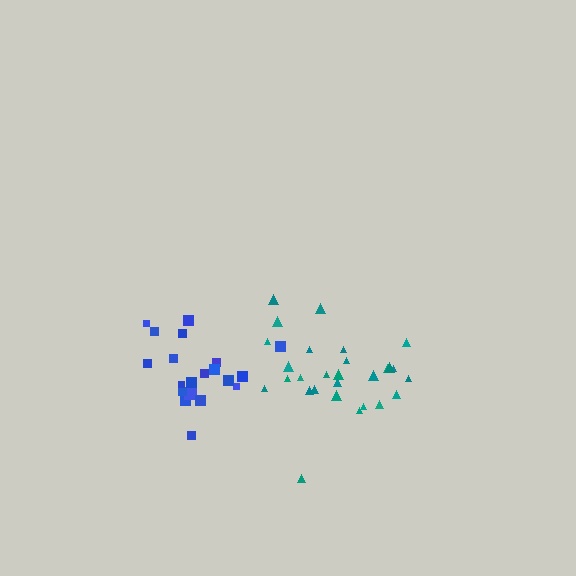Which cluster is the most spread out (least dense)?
Teal.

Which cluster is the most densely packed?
Blue.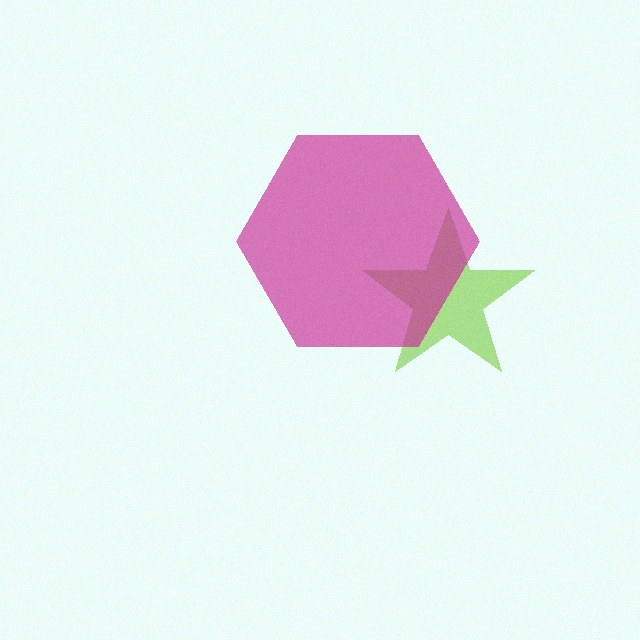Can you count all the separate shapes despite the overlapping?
Yes, there are 2 separate shapes.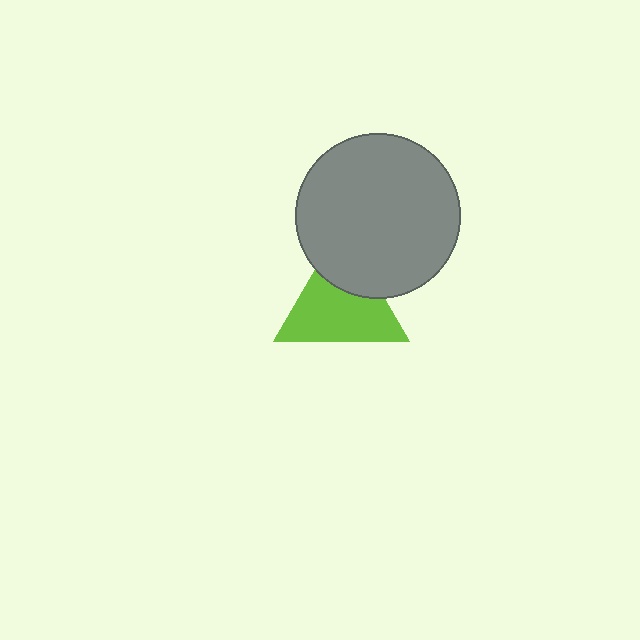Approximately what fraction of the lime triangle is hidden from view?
Roughly 31% of the lime triangle is hidden behind the gray circle.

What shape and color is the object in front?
The object in front is a gray circle.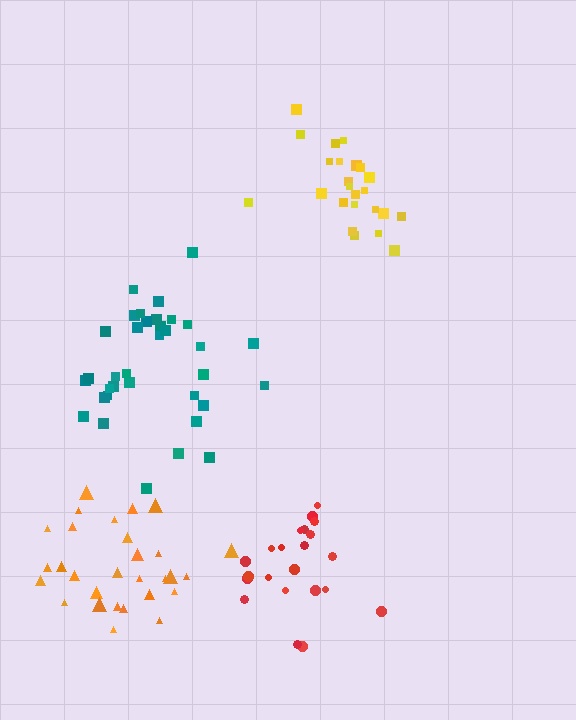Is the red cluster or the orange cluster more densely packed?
Orange.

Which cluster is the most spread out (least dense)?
Red.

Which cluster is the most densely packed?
Yellow.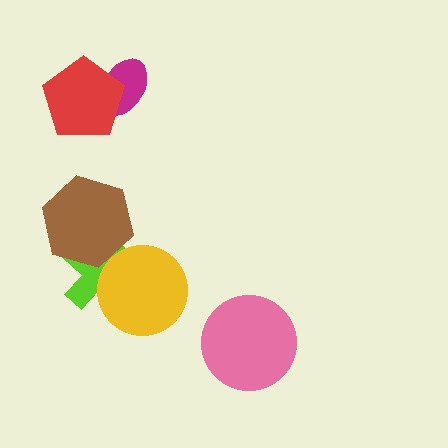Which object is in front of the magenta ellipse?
The red pentagon is in front of the magenta ellipse.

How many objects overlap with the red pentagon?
1 object overlaps with the red pentagon.